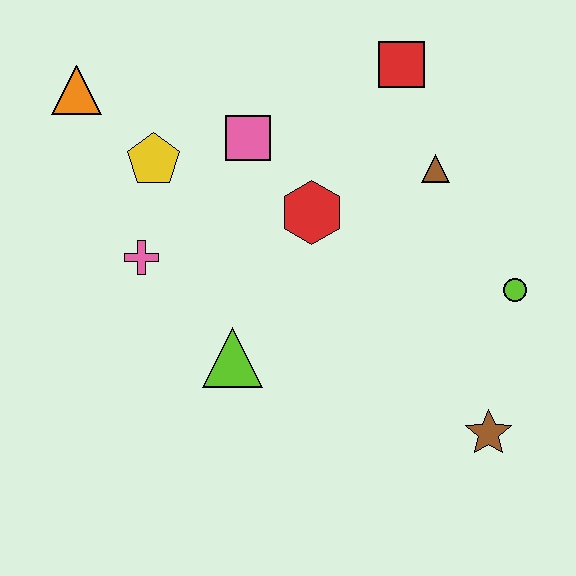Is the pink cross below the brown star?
No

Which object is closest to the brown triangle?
The red square is closest to the brown triangle.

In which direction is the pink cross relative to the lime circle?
The pink cross is to the left of the lime circle.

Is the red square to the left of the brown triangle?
Yes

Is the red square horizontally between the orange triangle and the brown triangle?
Yes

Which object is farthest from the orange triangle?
The brown star is farthest from the orange triangle.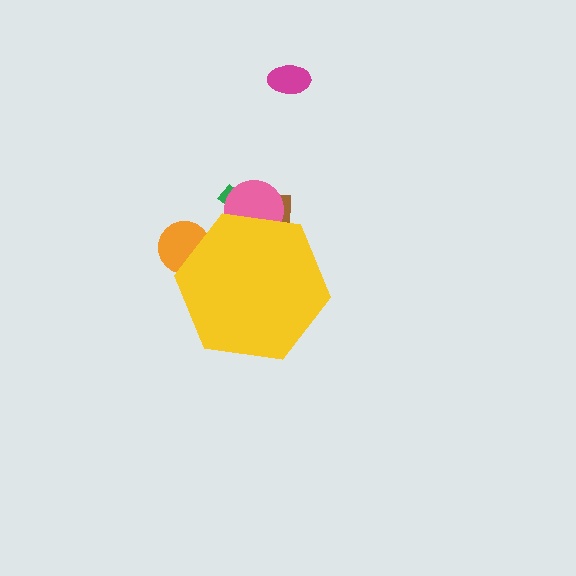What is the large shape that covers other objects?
A yellow hexagon.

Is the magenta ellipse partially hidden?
No, the magenta ellipse is fully visible.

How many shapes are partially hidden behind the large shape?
4 shapes are partially hidden.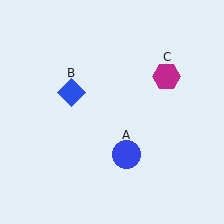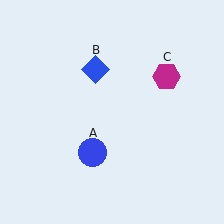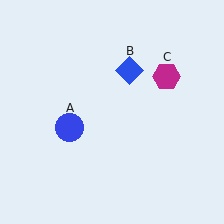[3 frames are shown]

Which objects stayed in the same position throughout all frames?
Magenta hexagon (object C) remained stationary.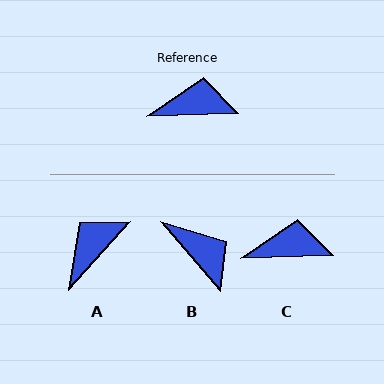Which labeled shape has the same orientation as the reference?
C.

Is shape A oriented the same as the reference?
No, it is off by about 47 degrees.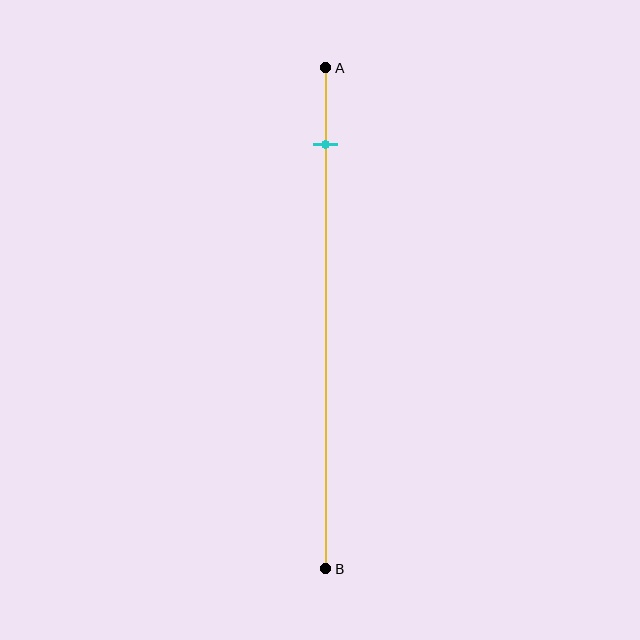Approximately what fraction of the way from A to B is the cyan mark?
The cyan mark is approximately 15% of the way from A to B.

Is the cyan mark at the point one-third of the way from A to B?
No, the mark is at about 15% from A, not at the 33% one-third point.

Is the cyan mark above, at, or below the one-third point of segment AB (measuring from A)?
The cyan mark is above the one-third point of segment AB.